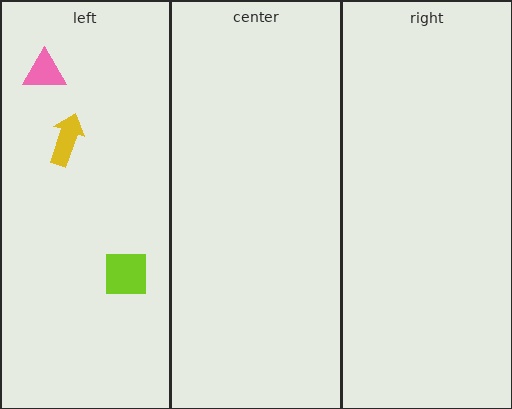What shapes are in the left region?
The lime square, the pink triangle, the yellow arrow.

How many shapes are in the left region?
3.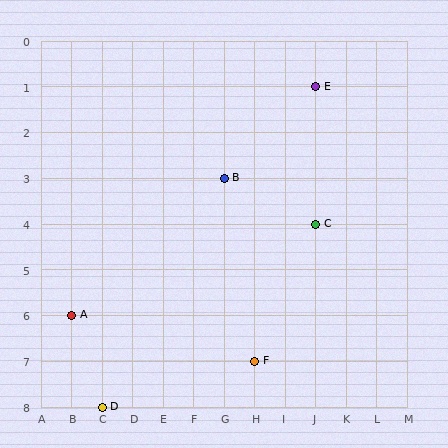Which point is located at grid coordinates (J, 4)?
Point C is at (J, 4).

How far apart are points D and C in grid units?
Points D and C are 7 columns and 4 rows apart (about 8.1 grid units diagonally).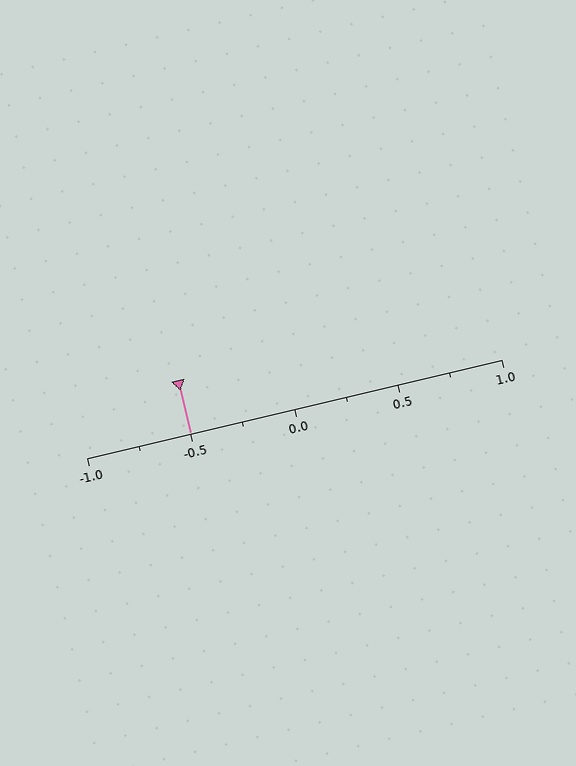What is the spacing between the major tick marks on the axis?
The major ticks are spaced 0.5 apart.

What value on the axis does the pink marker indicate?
The marker indicates approximately -0.5.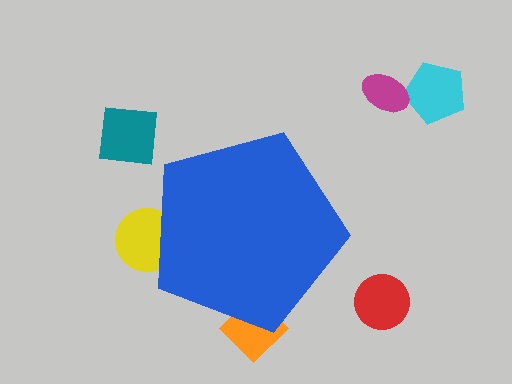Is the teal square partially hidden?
No, the teal square is fully visible.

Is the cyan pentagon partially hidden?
No, the cyan pentagon is fully visible.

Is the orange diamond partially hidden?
Yes, the orange diamond is partially hidden behind the blue pentagon.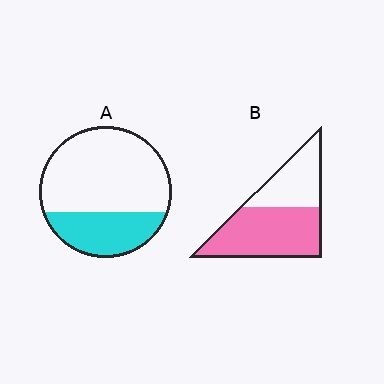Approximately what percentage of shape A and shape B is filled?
A is approximately 30% and B is approximately 60%.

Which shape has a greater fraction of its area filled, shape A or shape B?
Shape B.